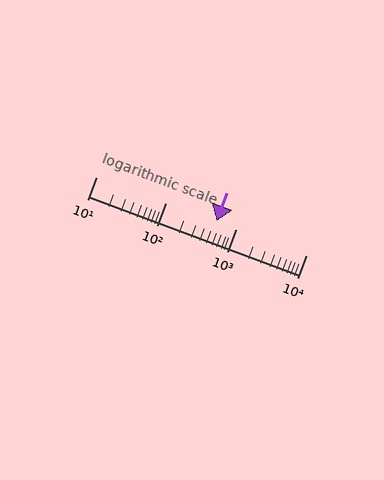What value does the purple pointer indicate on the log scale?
The pointer indicates approximately 530.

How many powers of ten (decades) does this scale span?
The scale spans 3 decades, from 10 to 10000.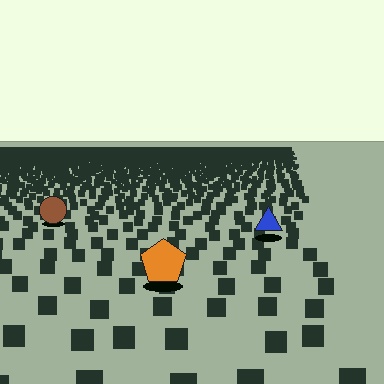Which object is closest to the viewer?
The orange pentagon is closest. The texture marks near it are larger and more spread out.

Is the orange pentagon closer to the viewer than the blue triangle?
Yes. The orange pentagon is closer — you can tell from the texture gradient: the ground texture is coarser near it.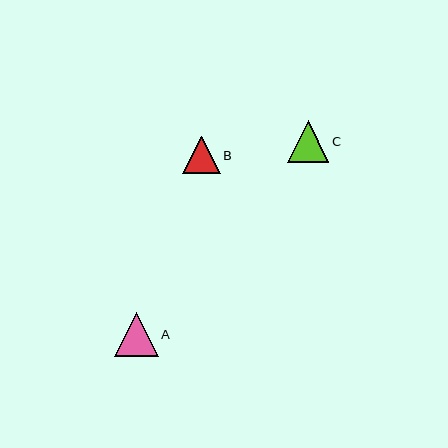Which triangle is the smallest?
Triangle B is the smallest with a size of approximately 37 pixels.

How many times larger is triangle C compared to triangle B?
Triangle C is approximately 1.1 times the size of triangle B.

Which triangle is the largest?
Triangle A is the largest with a size of approximately 44 pixels.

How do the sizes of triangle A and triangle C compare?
Triangle A and triangle C are approximately the same size.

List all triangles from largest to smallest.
From largest to smallest: A, C, B.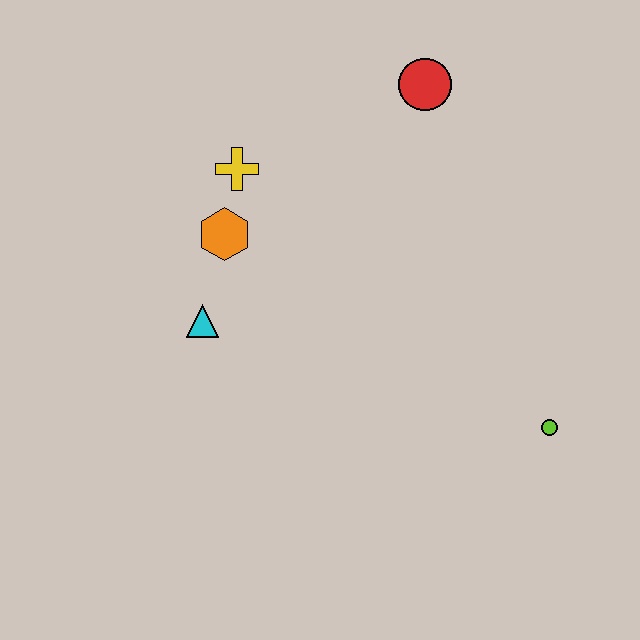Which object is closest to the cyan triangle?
The orange hexagon is closest to the cyan triangle.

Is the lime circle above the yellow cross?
No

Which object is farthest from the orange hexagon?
The lime circle is farthest from the orange hexagon.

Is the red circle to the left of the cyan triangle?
No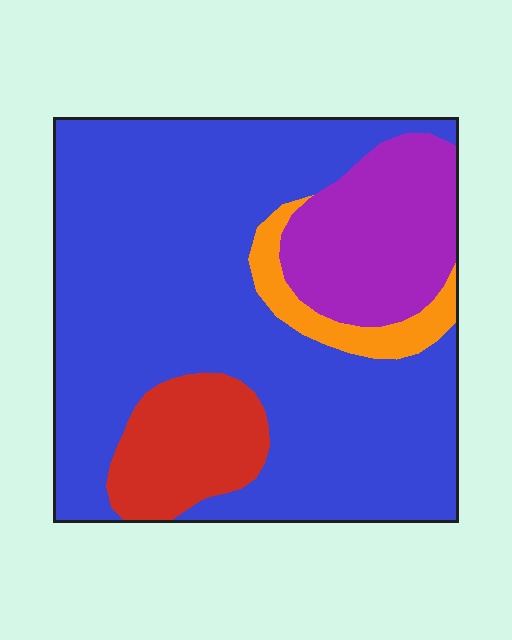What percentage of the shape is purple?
Purple takes up about one sixth (1/6) of the shape.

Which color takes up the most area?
Blue, at roughly 70%.